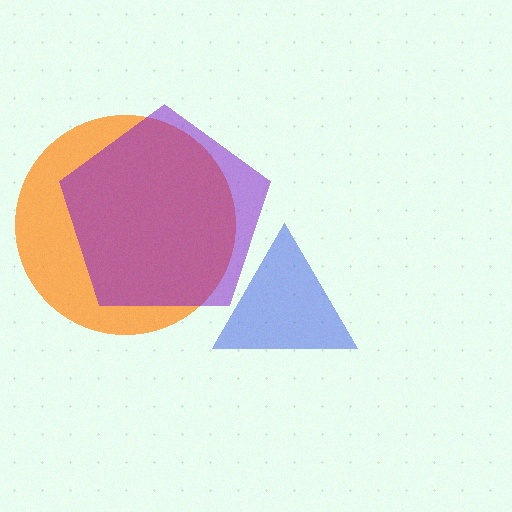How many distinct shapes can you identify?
There are 3 distinct shapes: an orange circle, a purple pentagon, a blue triangle.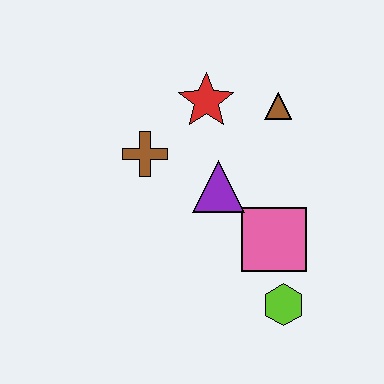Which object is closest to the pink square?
The lime hexagon is closest to the pink square.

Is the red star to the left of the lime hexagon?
Yes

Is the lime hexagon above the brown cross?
No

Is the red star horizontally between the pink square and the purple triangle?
No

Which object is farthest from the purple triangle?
The lime hexagon is farthest from the purple triangle.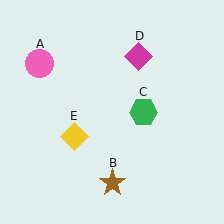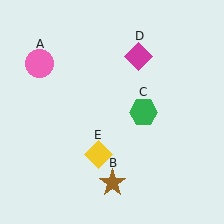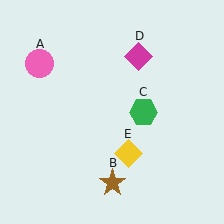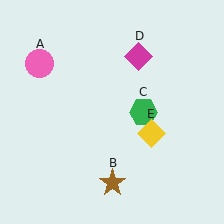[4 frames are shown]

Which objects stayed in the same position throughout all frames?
Pink circle (object A) and brown star (object B) and green hexagon (object C) and magenta diamond (object D) remained stationary.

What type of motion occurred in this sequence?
The yellow diamond (object E) rotated counterclockwise around the center of the scene.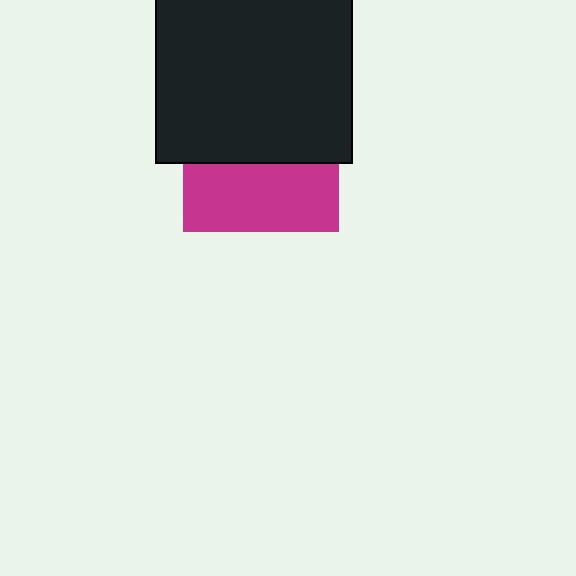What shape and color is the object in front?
The object in front is a black square.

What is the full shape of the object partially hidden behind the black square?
The partially hidden object is a magenta square.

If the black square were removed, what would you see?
You would see the complete magenta square.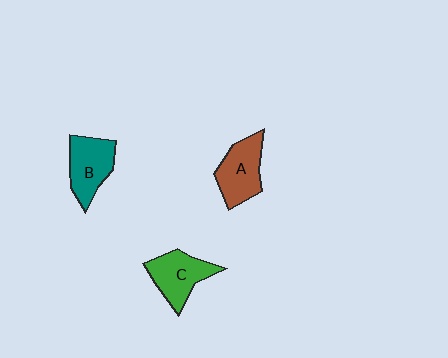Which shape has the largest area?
Shape A (brown).